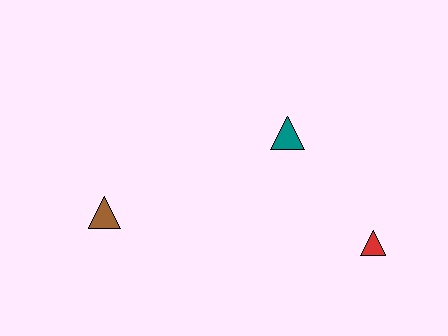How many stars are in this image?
There are no stars.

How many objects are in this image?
There are 3 objects.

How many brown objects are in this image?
There is 1 brown object.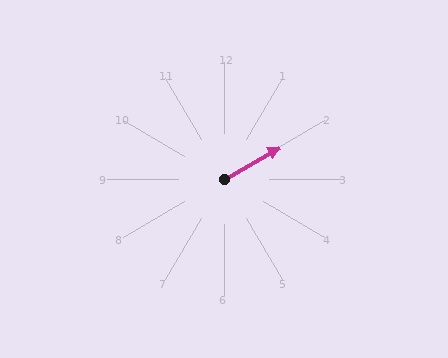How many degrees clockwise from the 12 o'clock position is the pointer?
Approximately 61 degrees.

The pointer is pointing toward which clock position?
Roughly 2 o'clock.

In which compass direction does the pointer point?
Northeast.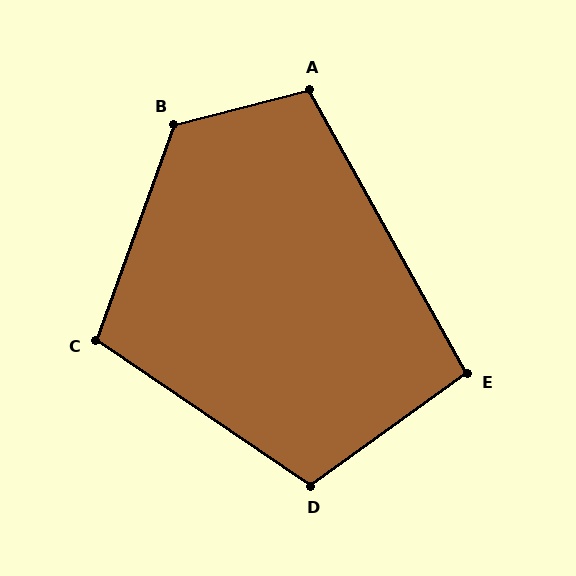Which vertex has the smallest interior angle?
E, at approximately 96 degrees.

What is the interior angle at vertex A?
Approximately 105 degrees (obtuse).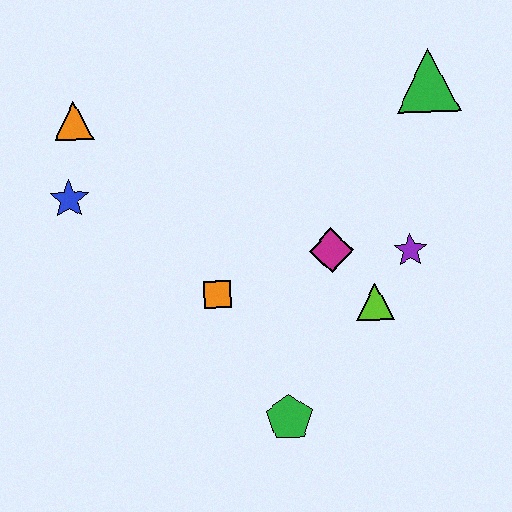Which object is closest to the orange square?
The magenta diamond is closest to the orange square.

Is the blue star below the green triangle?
Yes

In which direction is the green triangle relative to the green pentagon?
The green triangle is above the green pentagon.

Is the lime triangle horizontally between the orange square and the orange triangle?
No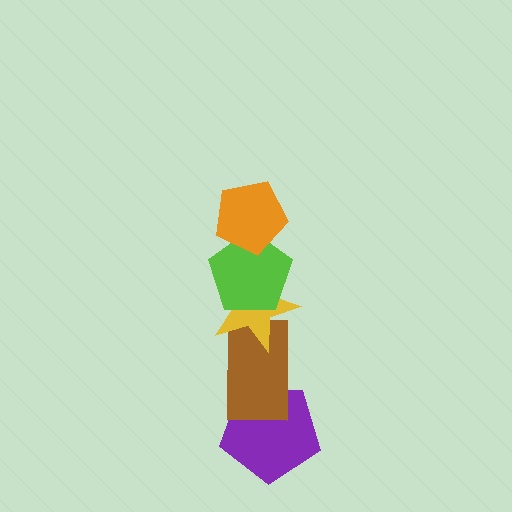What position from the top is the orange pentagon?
The orange pentagon is 1st from the top.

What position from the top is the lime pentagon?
The lime pentagon is 2nd from the top.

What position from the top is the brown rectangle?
The brown rectangle is 4th from the top.